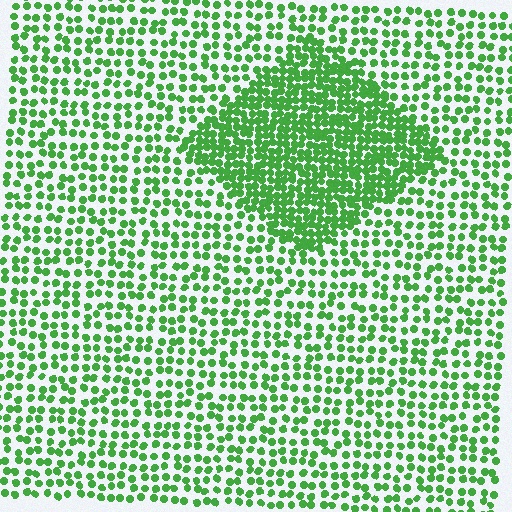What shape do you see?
I see a diamond.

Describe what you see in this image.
The image contains small green elements arranged at two different densities. A diamond-shaped region is visible where the elements are more densely packed than the surrounding area.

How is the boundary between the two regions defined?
The boundary is defined by a change in element density (approximately 2.1x ratio). All elements are the same color, size, and shape.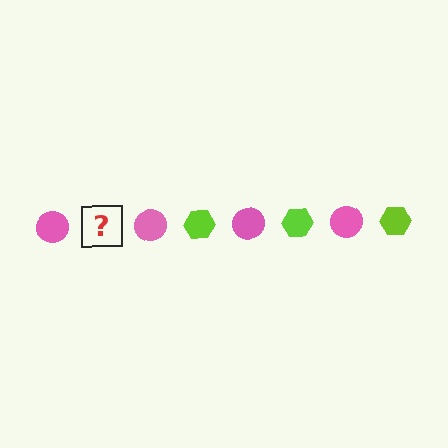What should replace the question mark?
The question mark should be replaced with a lime hexagon.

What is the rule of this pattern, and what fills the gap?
The rule is that the pattern alternates between pink circle and lime hexagon. The gap should be filled with a lime hexagon.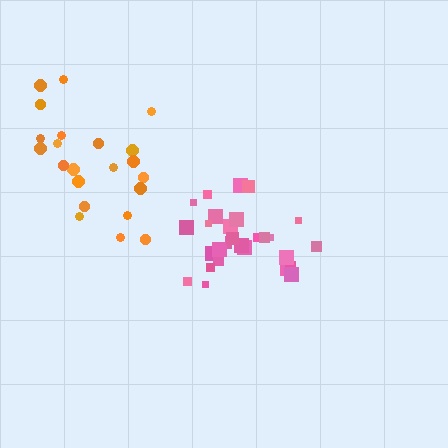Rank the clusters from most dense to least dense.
pink, orange.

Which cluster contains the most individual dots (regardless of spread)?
Pink (30).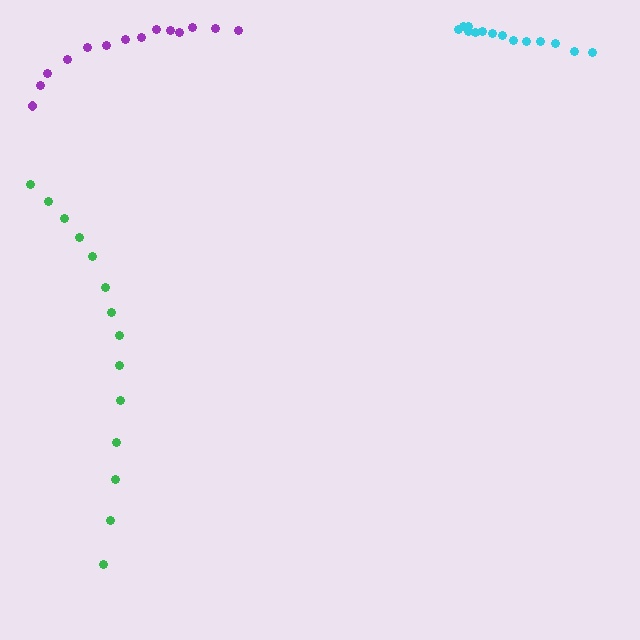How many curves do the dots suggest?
There are 3 distinct paths.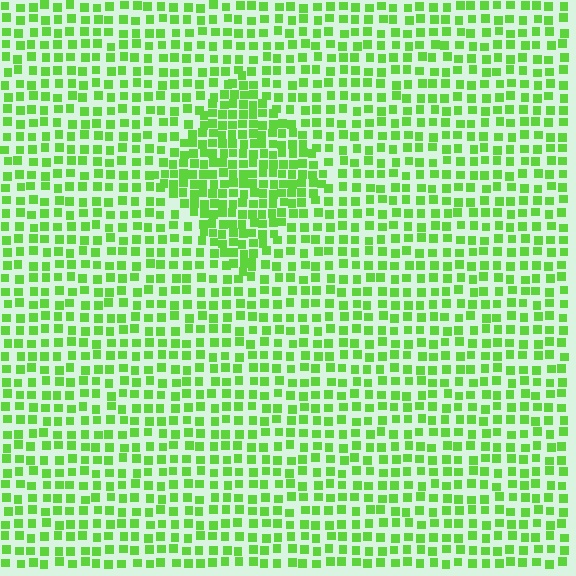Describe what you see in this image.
The image contains small lime elements arranged at two different densities. A diamond-shaped region is visible where the elements are more densely packed than the surrounding area.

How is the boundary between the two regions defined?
The boundary is defined by a change in element density (approximately 1.7x ratio). All elements are the same color, size, and shape.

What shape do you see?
I see a diamond.